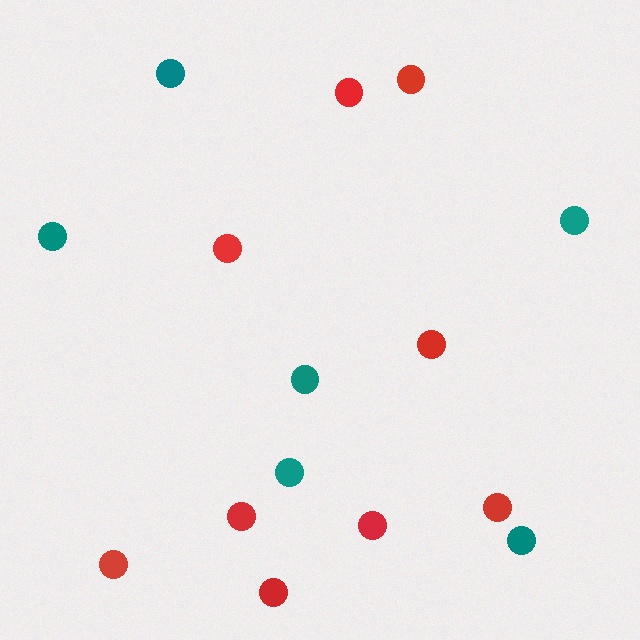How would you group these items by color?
There are 2 groups: one group of red circles (9) and one group of teal circles (6).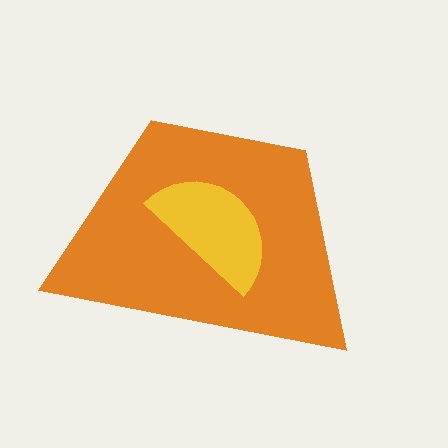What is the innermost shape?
The yellow semicircle.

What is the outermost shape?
The orange trapezoid.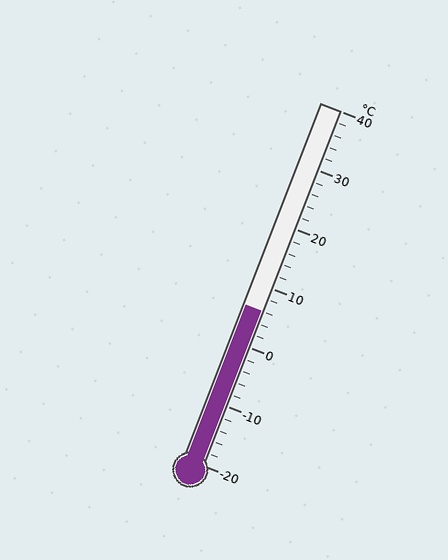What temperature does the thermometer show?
The thermometer shows approximately 6°C.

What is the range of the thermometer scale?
The thermometer scale ranges from -20°C to 40°C.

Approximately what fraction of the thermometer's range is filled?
The thermometer is filled to approximately 45% of its range.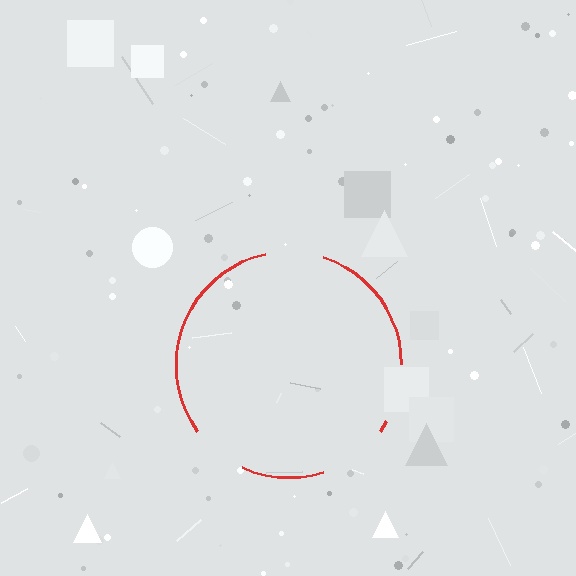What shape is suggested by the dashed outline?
The dashed outline suggests a circle.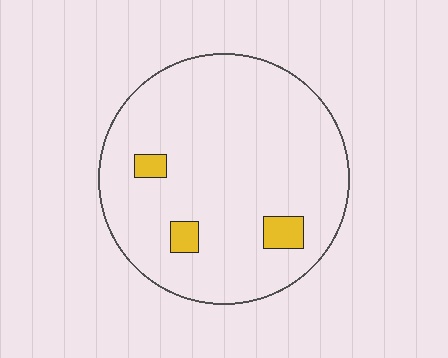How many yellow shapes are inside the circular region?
3.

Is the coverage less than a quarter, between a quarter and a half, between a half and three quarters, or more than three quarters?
Less than a quarter.